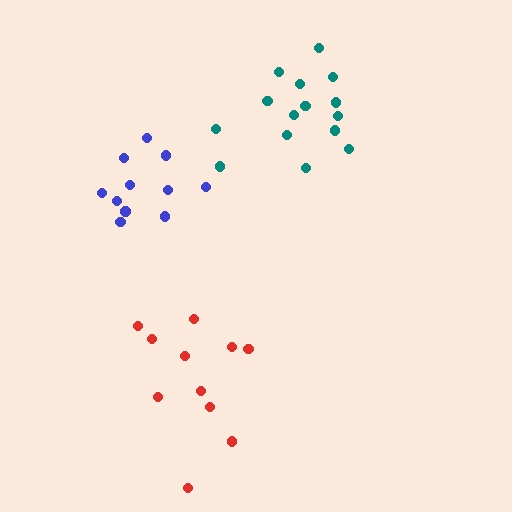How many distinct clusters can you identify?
There are 3 distinct clusters.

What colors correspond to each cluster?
The clusters are colored: red, blue, teal.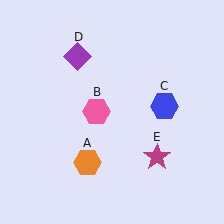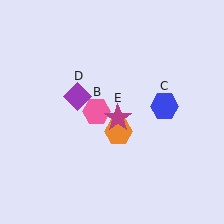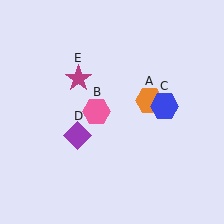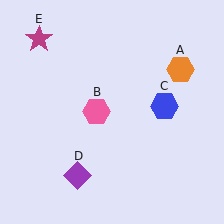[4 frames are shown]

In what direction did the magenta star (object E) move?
The magenta star (object E) moved up and to the left.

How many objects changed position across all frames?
3 objects changed position: orange hexagon (object A), purple diamond (object D), magenta star (object E).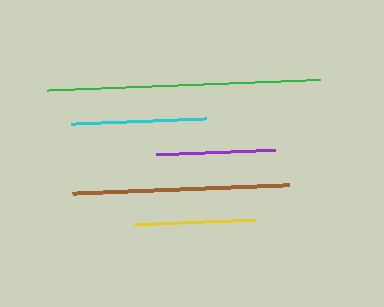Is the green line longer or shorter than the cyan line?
The green line is longer than the cyan line.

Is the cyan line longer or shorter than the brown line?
The brown line is longer than the cyan line.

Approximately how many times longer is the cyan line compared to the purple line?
The cyan line is approximately 1.1 times the length of the purple line.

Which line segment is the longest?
The green line is the longest at approximately 273 pixels.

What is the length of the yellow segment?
The yellow segment is approximately 120 pixels long.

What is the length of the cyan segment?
The cyan segment is approximately 134 pixels long.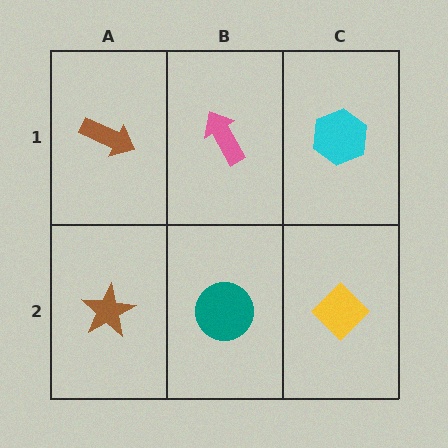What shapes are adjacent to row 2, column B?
A pink arrow (row 1, column B), a brown star (row 2, column A), a yellow diamond (row 2, column C).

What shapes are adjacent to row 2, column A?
A brown arrow (row 1, column A), a teal circle (row 2, column B).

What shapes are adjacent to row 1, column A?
A brown star (row 2, column A), a pink arrow (row 1, column B).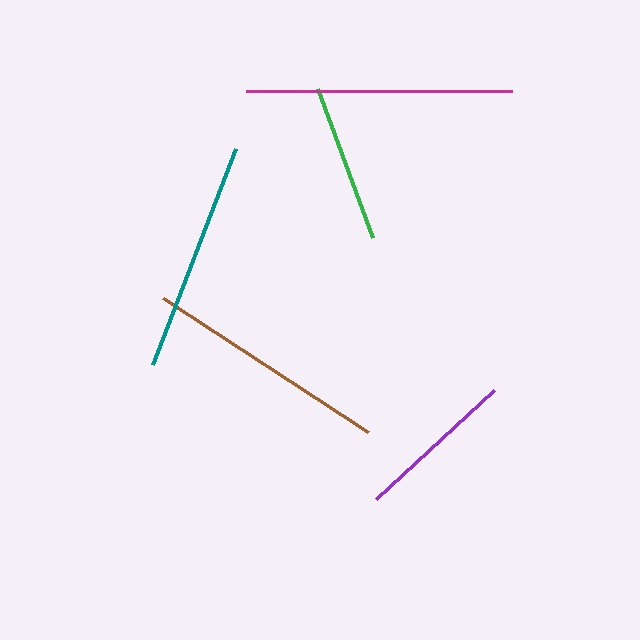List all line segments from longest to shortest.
From longest to shortest: magenta, brown, teal, purple, green.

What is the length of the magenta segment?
The magenta segment is approximately 266 pixels long.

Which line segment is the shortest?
The green line is the shortest at approximately 159 pixels.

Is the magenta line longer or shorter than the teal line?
The magenta line is longer than the teal line.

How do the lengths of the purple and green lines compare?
The purple and green lines are approximately the same length.